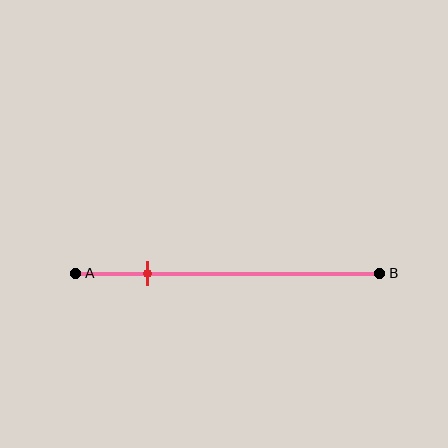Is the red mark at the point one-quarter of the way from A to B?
Yes, the mark is approximately at the one-quarter point.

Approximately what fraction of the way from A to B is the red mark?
The red mark is approximately 25% of the way from A to B.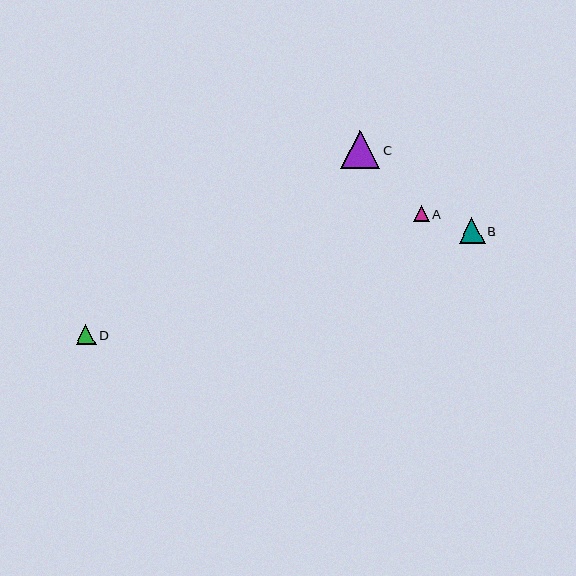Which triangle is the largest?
Triangle C is the largest with a size of approximately 39 pixels.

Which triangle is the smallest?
Triangle A is the smallest with a size of approximately 16 pixels.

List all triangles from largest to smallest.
From largest to smallest: C, B, D, A.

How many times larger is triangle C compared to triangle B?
Triangle C is approximately 1.5 times the size of triangle B.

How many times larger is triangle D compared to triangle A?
Triangle D is approximately 1.3 times the size of triangle A.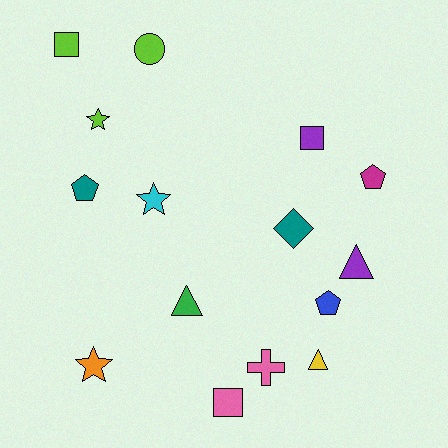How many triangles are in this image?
There are 3 triangles.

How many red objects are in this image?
There are no red objects.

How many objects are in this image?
There are 15 objects.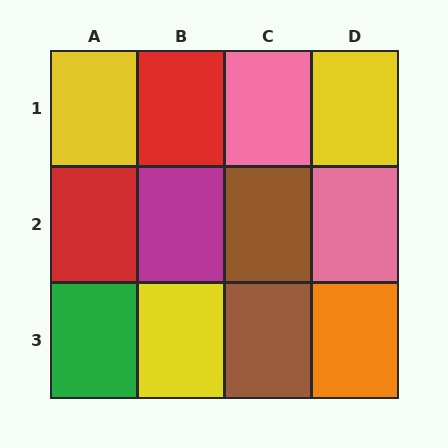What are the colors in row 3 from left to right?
Green, yellow, brown, orange.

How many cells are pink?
2 cells are pink.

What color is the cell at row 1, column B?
Red.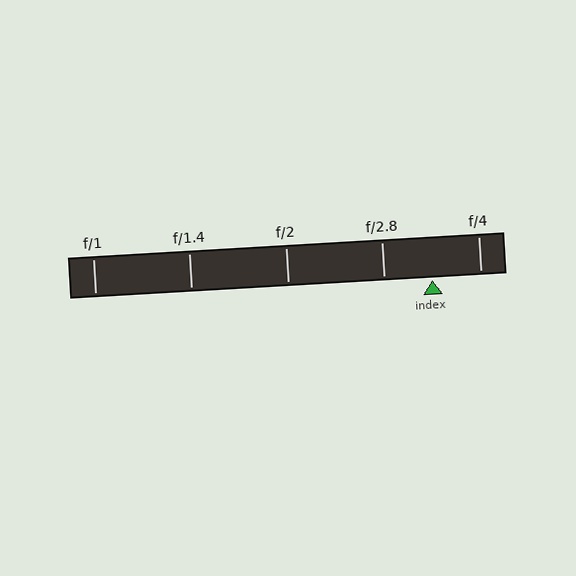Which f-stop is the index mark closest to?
The index mark is closest to f/2.8.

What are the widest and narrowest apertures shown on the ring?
The widest aperture shown is f/1 and the narrowest is f/4.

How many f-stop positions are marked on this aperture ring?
There are 5 f-stop positions marked.